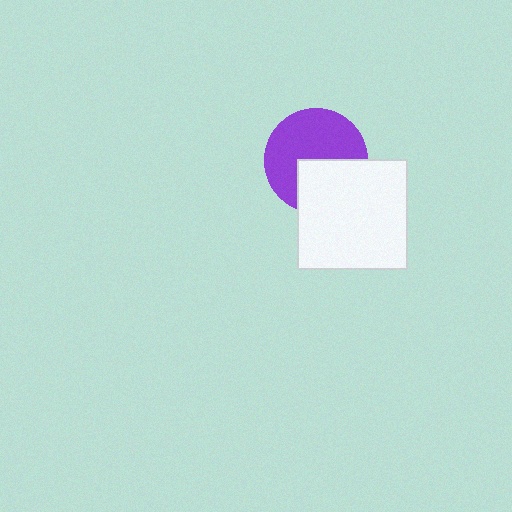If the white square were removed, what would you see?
You would see the complete purple circle.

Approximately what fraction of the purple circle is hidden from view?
Roughly 37% of the purple circle is hidden behind the white square.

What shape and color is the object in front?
The object in front is a white square.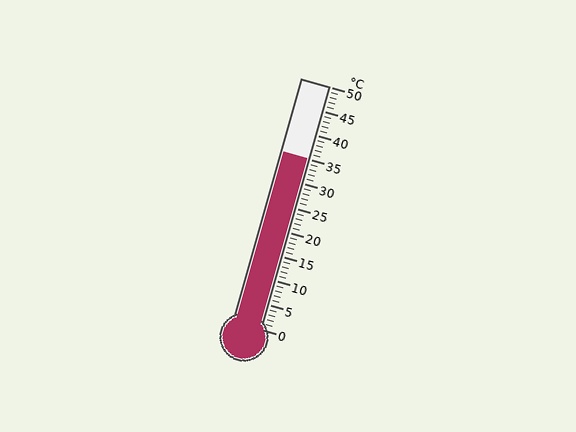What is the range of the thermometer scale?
The thermometer scale ranges from 0°C to 50°C.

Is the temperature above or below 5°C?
The temperature is above 5°C.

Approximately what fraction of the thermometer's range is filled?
The thermometer is filled to approximately 70% of its range.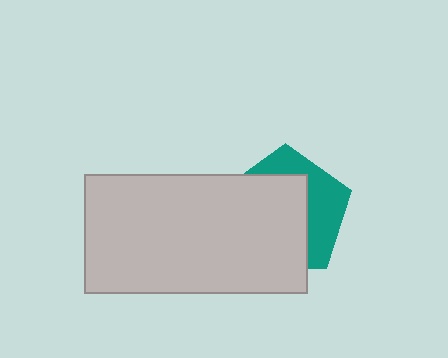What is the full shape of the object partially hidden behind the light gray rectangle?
The partially hidden object is a teal pentagon.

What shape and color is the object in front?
The object in front is a light gray rectangle.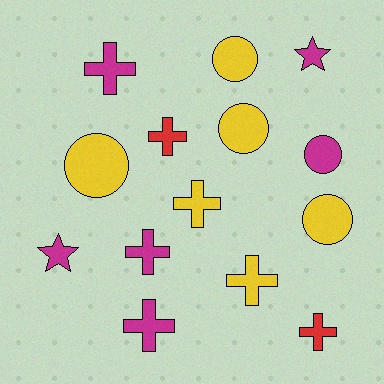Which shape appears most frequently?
Cross, with 7 objects.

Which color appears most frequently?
Yellow, with 6 objects.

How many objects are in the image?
There are 14 objects.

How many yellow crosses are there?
There are 2 yellow crosses.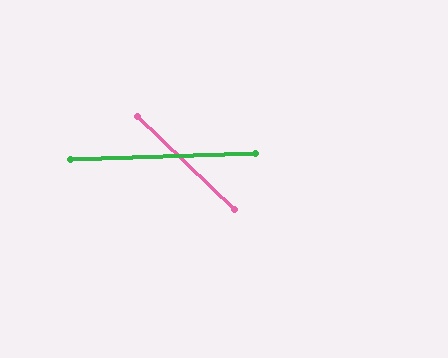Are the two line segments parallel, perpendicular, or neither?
Neither parallel nor perpendicular — they differ by about 46°.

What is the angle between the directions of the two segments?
Approximately 46 degrees.